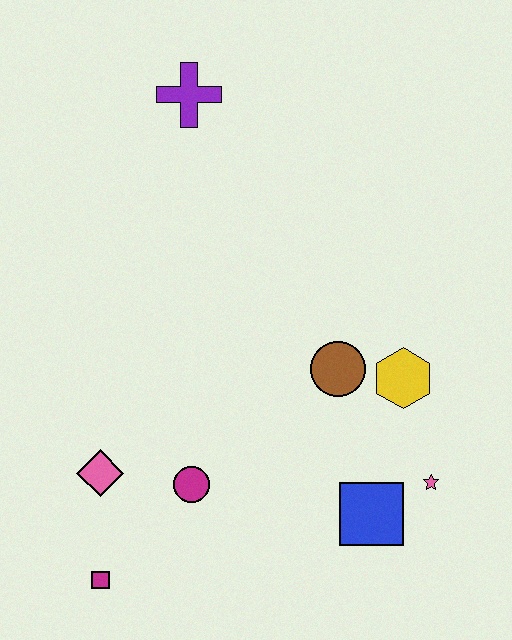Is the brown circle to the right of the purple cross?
Yes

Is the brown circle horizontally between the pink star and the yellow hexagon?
No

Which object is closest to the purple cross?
The brown circle is closest to the purple cross.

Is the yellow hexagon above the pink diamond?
Yes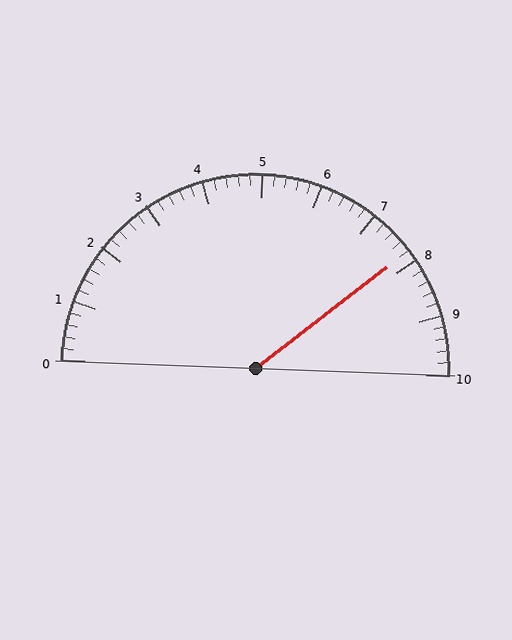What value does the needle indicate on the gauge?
The needle indicates approximately 7.8.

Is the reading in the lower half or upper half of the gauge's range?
The reading is in the upper half of the range (0 to 10).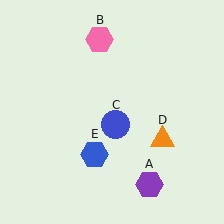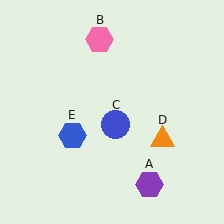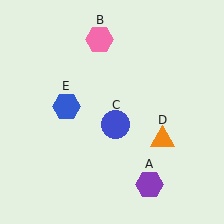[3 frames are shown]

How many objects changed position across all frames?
1 object changed position: blue hexagon (object E).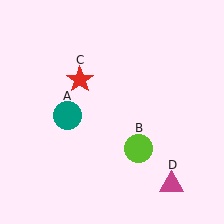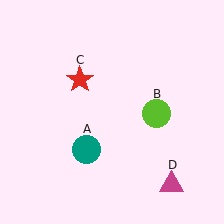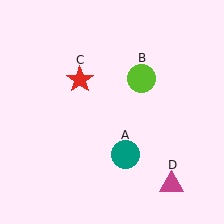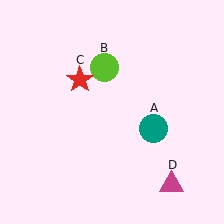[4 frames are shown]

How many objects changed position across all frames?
2 objects changed position: teal circle (object A), lime circle (object B).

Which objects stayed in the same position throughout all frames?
Red star (object C) and magenta triangle (object D) remained stationary.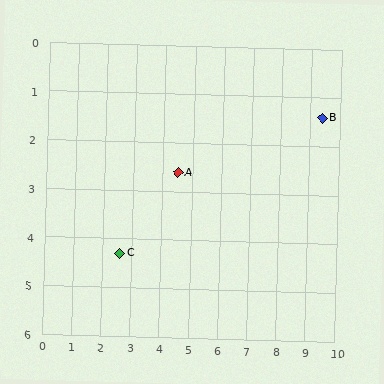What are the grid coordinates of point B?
Point B is at approximately (9.4, 1.4).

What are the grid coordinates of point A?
Point A is at approximately (4.5, 2.6).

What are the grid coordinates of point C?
Point C is at approximately (2.6, 4.3).